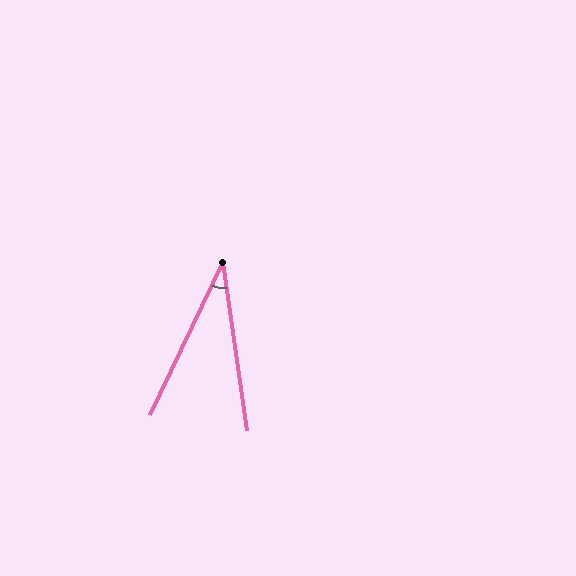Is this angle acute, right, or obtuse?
It is acute.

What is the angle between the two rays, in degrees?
Approximately 34 degrees.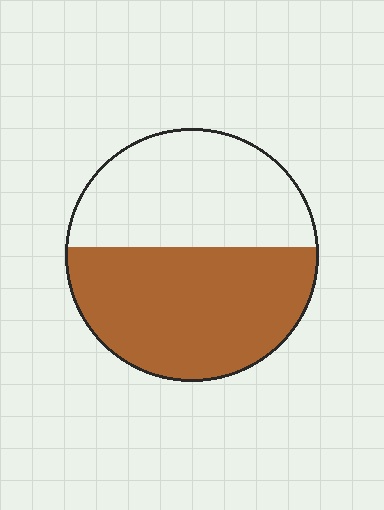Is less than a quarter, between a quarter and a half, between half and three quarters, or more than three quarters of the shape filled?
Between half and three quarters.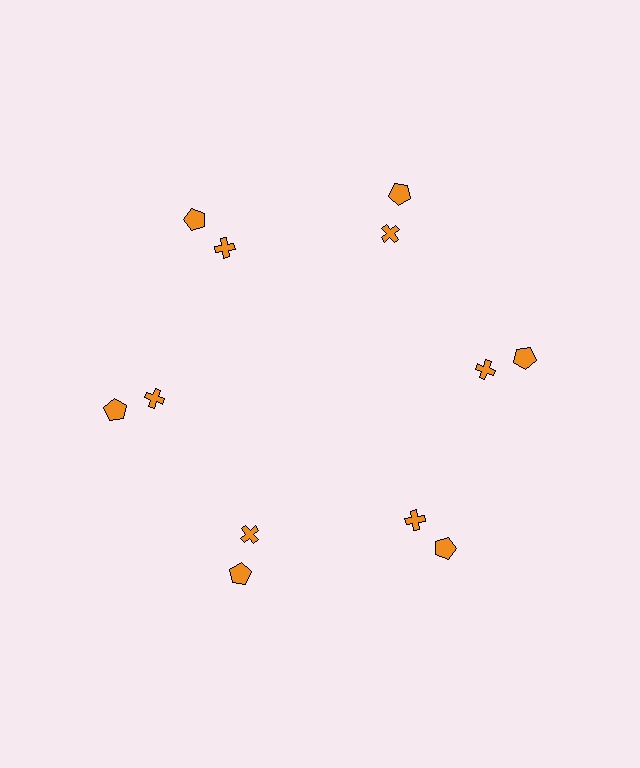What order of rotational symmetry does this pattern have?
This pattern has 6-fold rotational symmetry.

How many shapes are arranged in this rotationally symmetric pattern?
There are 12 shapes, arranged in 6 groups of 2.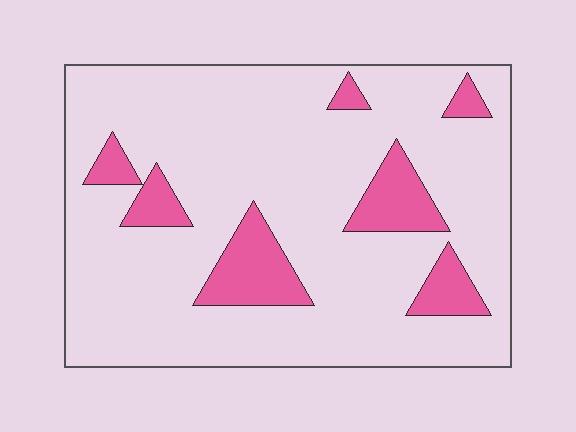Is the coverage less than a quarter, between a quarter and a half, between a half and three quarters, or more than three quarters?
Less than a quarter.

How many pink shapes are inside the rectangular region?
7.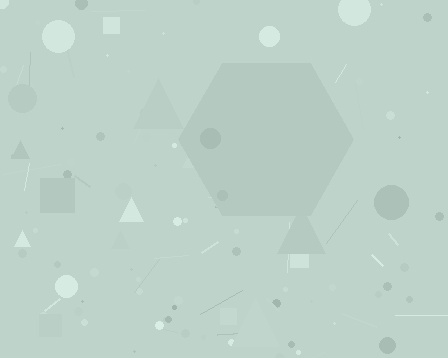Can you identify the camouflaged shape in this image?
The camouflaged shape is a hexagon.